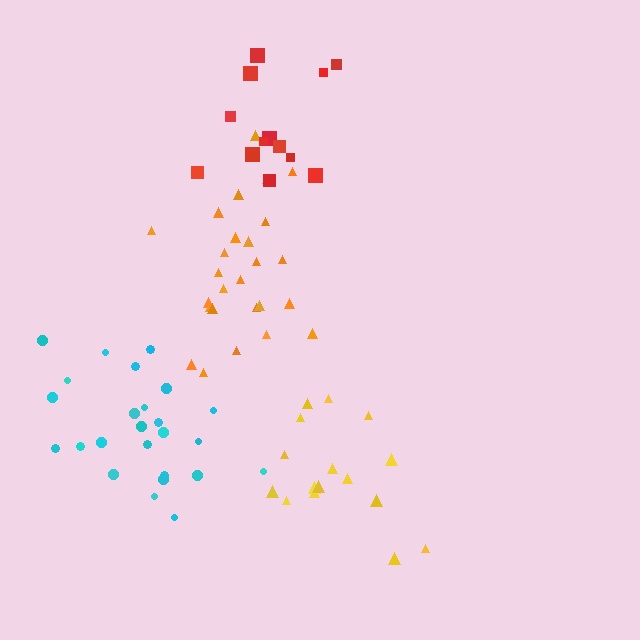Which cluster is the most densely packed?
Orange.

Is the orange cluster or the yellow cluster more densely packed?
Orange.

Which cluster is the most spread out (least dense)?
Yellow.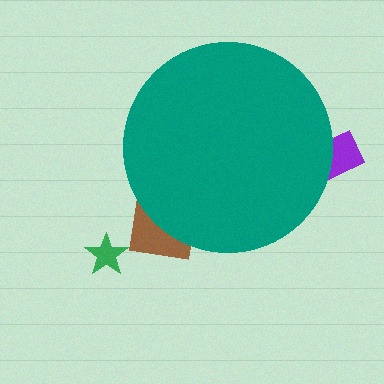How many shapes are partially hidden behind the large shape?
2 shapes are partially hidden.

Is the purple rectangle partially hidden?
Yes, the purple rectangle is partially hidden behind the teal circle.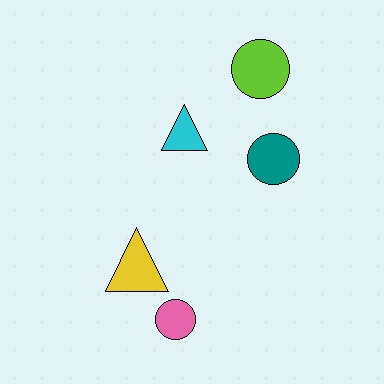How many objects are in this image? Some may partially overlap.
There are 5 objects.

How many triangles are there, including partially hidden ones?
There are 2 triangles.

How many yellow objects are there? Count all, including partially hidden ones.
There is 1 yellow object.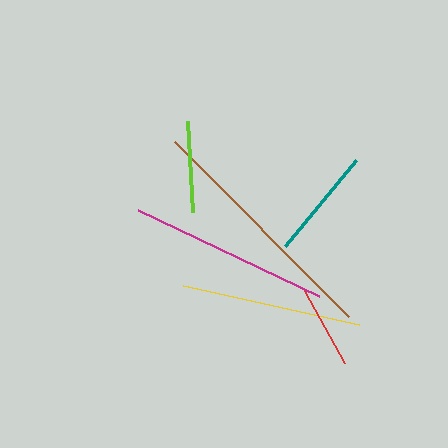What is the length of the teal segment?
The teal segment is approximately 111 pixels long.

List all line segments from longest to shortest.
From longest to shortest: brown, magenta, yellow, teal, lime, red.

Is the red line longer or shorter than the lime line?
The lime line is longer than the red line.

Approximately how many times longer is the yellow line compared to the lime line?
The yellow line is approximately 2.0 times the length of the lime line.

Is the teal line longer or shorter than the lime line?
The teal line is longer than the lime line.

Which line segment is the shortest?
The red line is the shortest at approximately 82 pixels.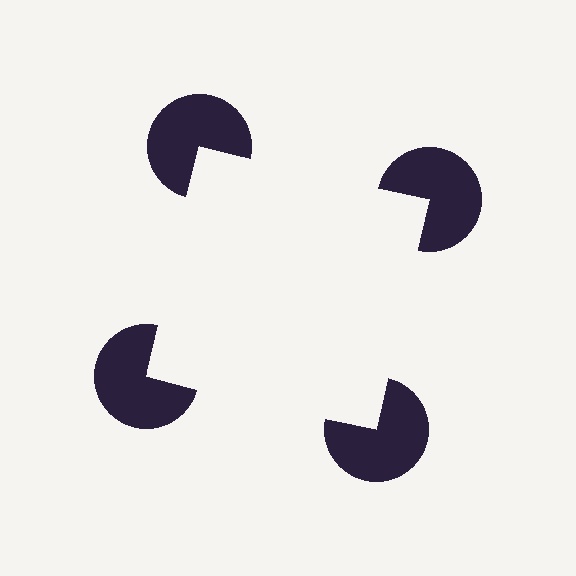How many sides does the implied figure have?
4 sides.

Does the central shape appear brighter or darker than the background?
It typically appears slightly brighter than the background, even though no actual brightness change is drawn.